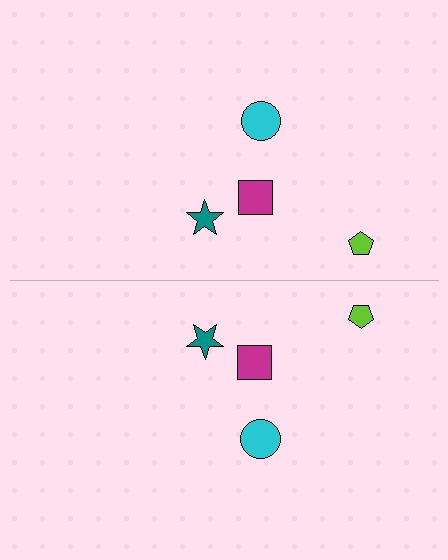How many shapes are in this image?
There are 8 shapes in this image.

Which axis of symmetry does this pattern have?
The pattern has a horizontal axis of symmetry running through the center of the image.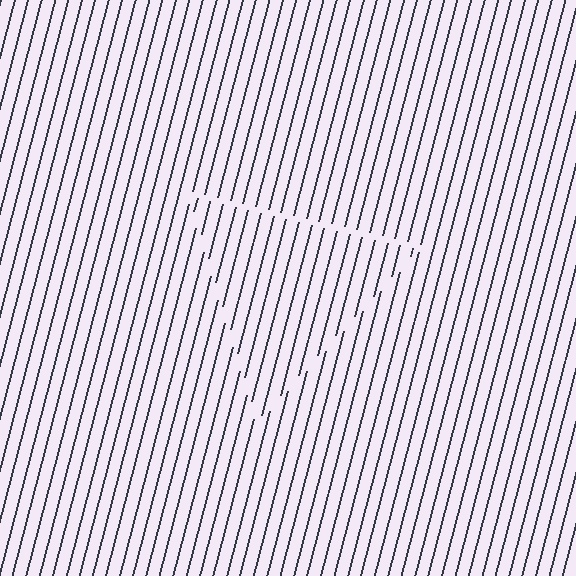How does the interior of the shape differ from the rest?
The interior of the shape contains the same grating, shifted by half a period — the contour is defined by the phase discontinuity where line-ends from the inner and outer gratings abut.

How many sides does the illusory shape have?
3 sides — the line-ends trace a triangle.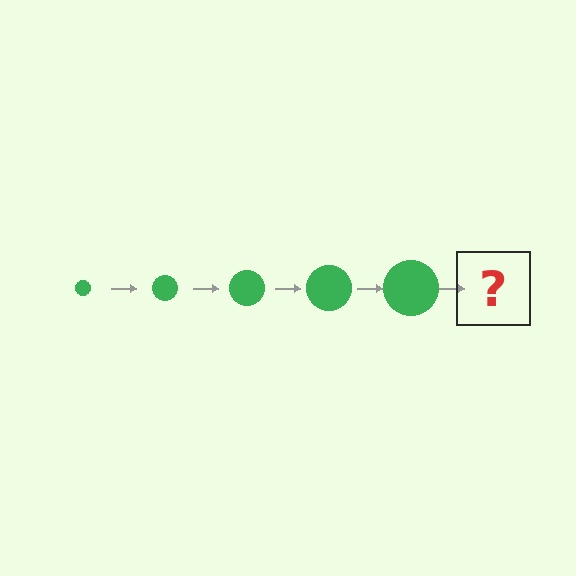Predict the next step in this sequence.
The next step is a green circle, larger than the previous one.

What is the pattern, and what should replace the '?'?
The pattern is that the circle gets progressively larger each step. The '?' should be a green circle, larger than the previous one.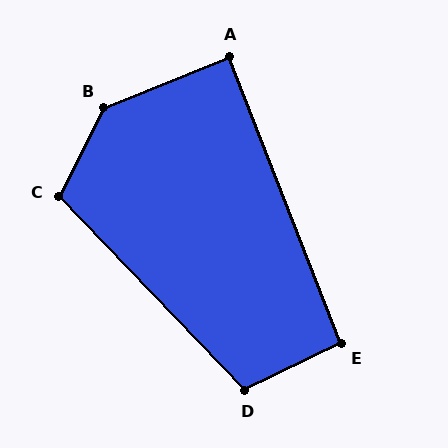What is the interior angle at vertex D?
Approximately 108 degrees (obtuse).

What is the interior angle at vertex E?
Approximately 94 degrees (approximately right).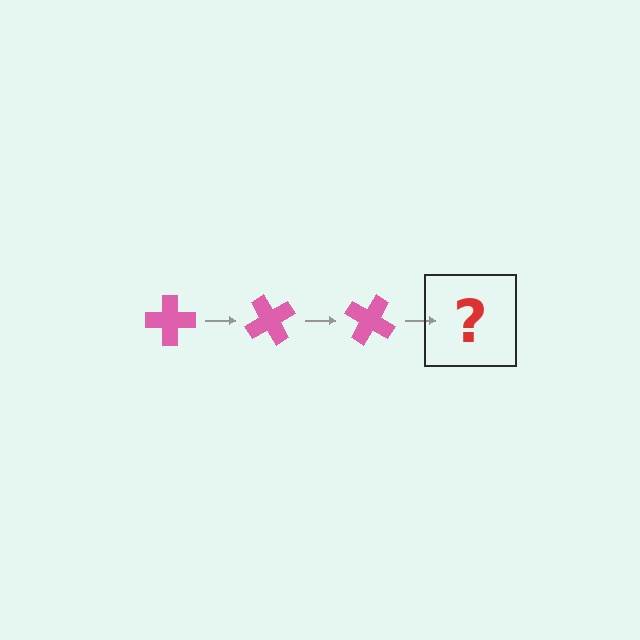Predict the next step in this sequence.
The next step is a pink cross rotated 180 degrees.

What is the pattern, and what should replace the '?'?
The pattern is that the cross rotates 60 degrees each step. The '?' should be a pink cross rotated 180 degrees.